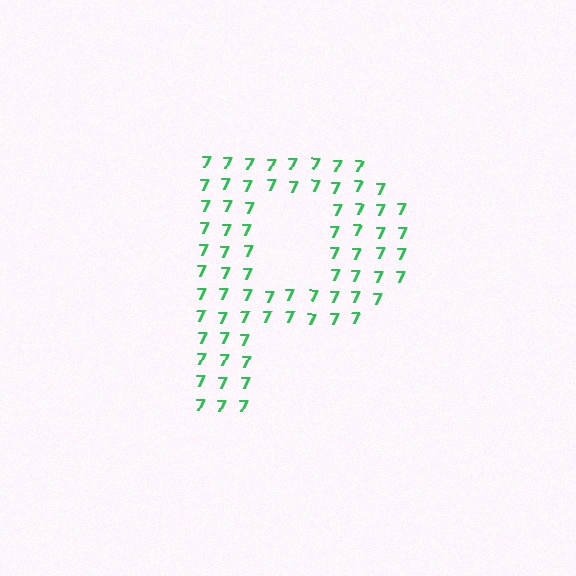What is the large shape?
The large shape is the letter P.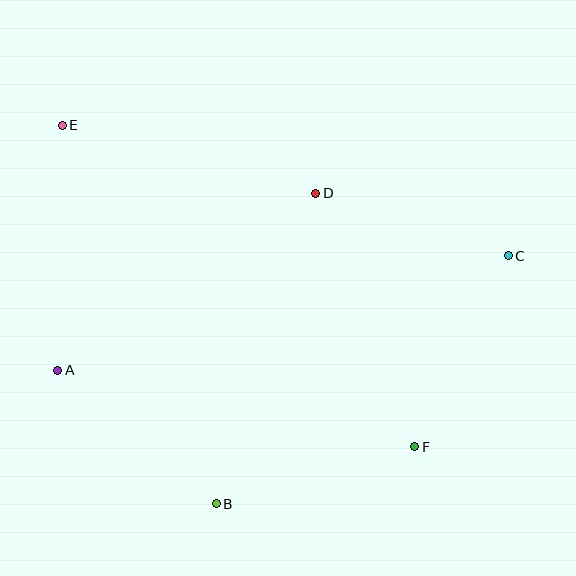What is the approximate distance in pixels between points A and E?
The distance between A and E is approximately 245 pixels.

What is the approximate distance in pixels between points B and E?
The distance between B and E is approximately 408 pixels.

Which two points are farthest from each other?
Points E and F are farthest from each other.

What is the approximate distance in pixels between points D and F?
The distance between D and F is approximately 272 pixels.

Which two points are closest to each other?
Points C and D are closest to each other.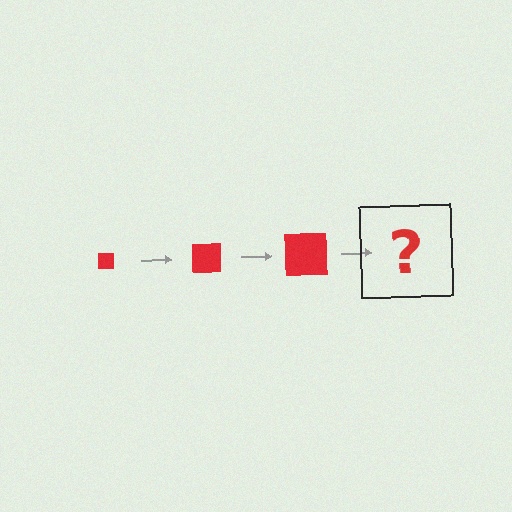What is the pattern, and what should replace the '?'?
The pattern is that the square gets progressively larger each step. The '?' should be a red square, larger than the previous one.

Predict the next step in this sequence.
The next step is a red square, larger than the previous one.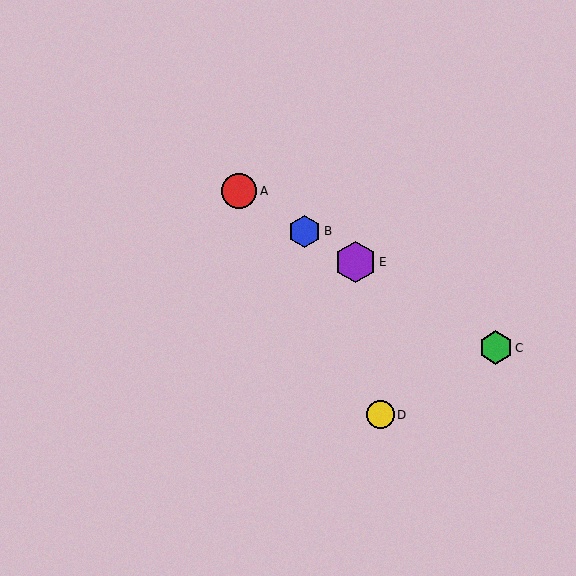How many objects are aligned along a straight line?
4 objects (A, B, C, E) are aligned along a straight line.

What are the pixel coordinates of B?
Object B is at (305, 231).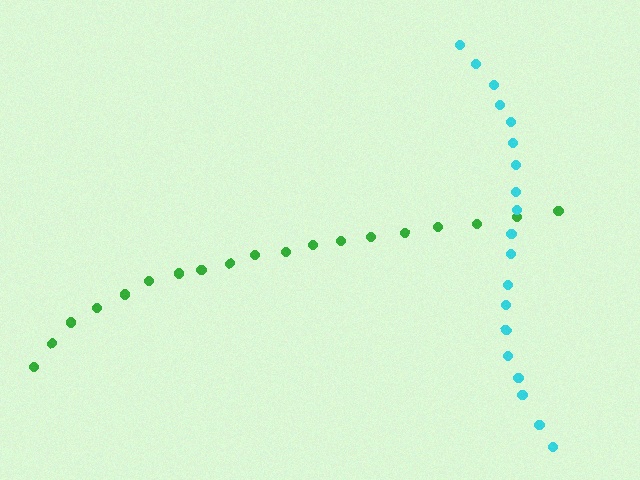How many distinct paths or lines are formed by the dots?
There are 2 distinct paths.